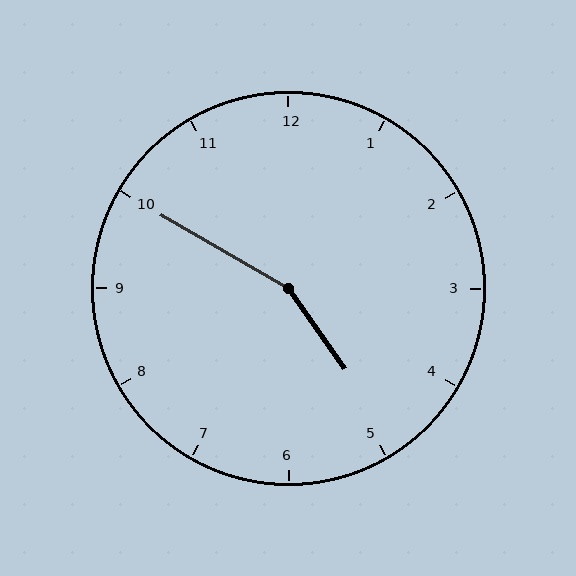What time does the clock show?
4:50.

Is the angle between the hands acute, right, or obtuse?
It is obtuse.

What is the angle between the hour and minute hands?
Approximately 155 degrees.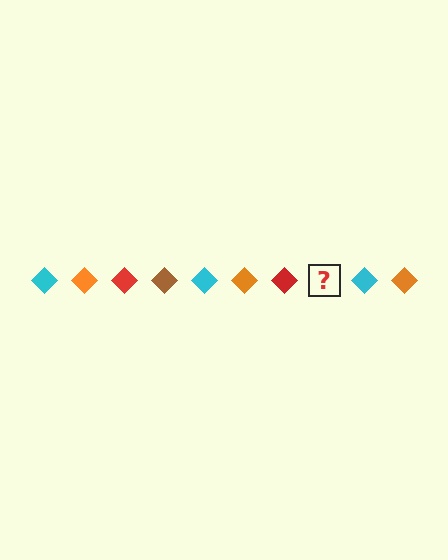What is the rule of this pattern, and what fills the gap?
The rule is that the pattern cycles through cyan, orange, red, brown diamonds. The gap should be filled with a brown diamond.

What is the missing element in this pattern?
The missing element is a brown diamond.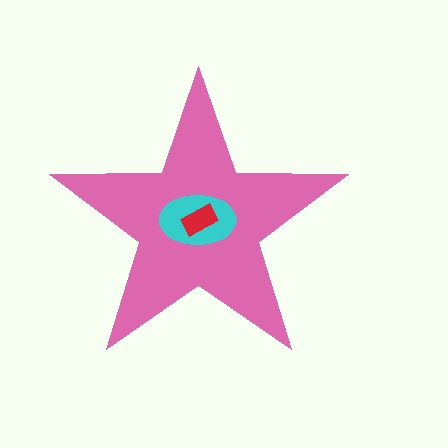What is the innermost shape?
The red rectangle.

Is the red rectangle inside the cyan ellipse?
Yes.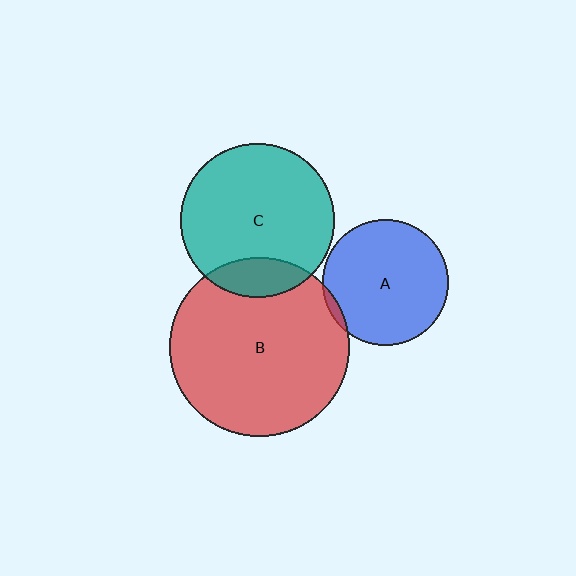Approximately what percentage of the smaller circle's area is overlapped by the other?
Approximately 5%.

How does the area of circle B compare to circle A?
Approximately 2.0 times.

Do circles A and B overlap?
Yes.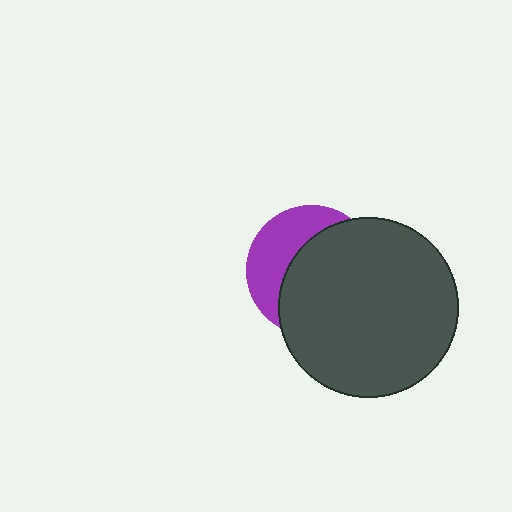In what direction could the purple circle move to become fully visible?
The purple circle could move left. That would shift it out from behind the dark gray circle entirely.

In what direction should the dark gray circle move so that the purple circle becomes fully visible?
The dark gray circle should move right. That is the shortest direction to clear the overlap and leave the purple circle fully visible.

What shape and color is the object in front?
The object in front is a dark gray circle.